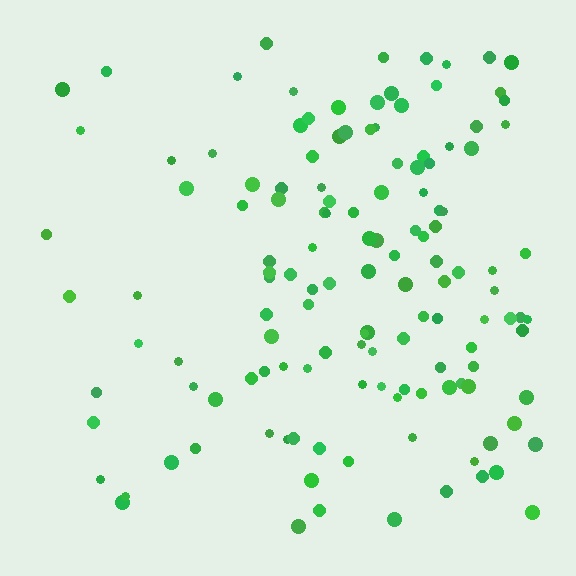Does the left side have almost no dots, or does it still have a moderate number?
Still a moderate number, just noticeably fewer than the right.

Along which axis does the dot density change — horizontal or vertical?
Horizontal.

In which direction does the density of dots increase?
From left to right, with the right side densest.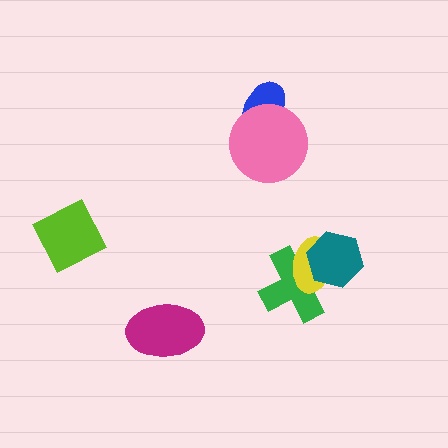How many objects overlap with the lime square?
0 objects overlap with the lime square.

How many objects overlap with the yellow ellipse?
2 objects overlap with the yellow ellipse.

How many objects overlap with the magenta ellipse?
0 objects overlap with the magenta ellipse.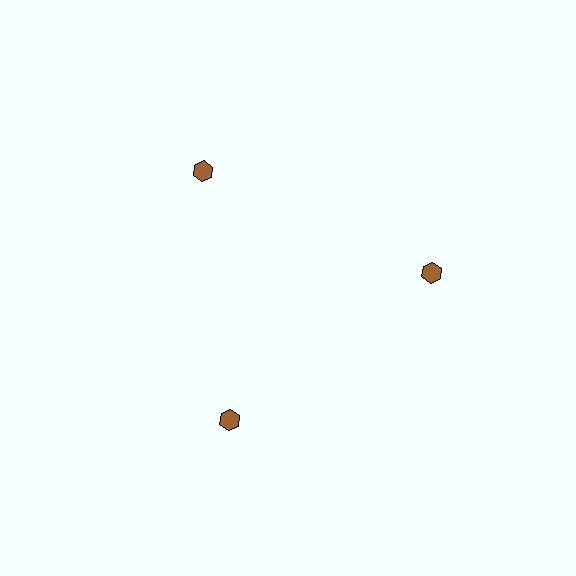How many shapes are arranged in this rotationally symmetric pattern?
There are 3 shapes, arranged in 3 groups of 1.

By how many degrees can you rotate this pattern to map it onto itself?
The pattern maps onto itself every 120 degrees of rotation.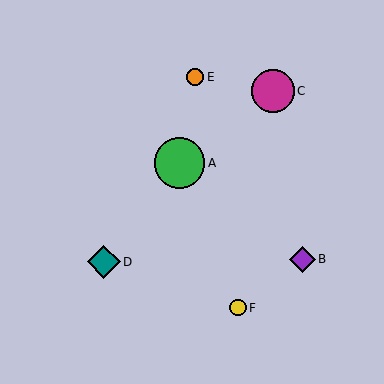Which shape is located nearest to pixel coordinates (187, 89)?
The orange circle (labeled E) at (195, 77) is nearest to that location.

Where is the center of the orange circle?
The center of the orange circle is at (195, 77).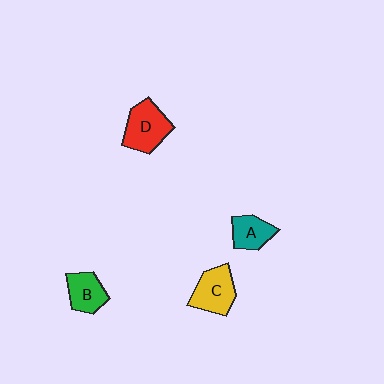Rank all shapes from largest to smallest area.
From largest to smallest: D (red), C (yellow), B (green), A (teal).